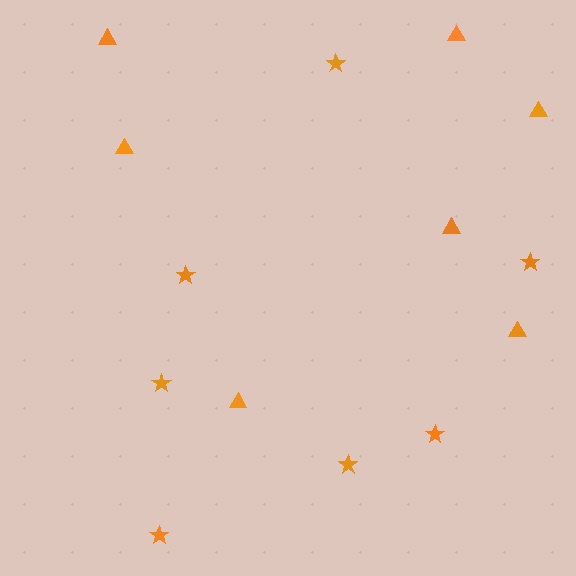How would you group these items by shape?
There are 2 groups: one group of stars (7) and one group of triangles (7).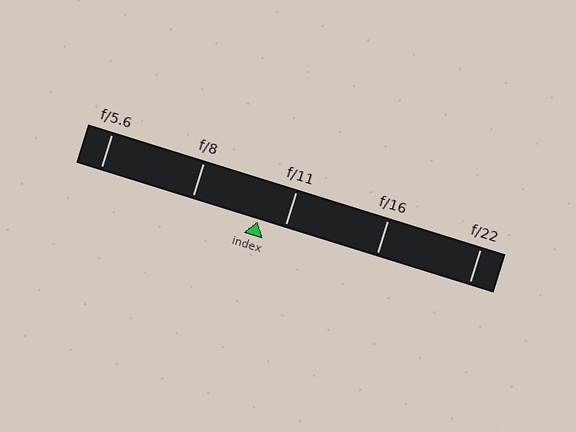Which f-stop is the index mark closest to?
The index mark is closest to f/11.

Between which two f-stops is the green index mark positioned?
The index mark is between f/8 and f/11.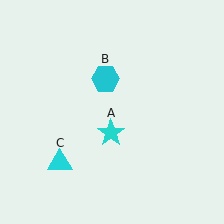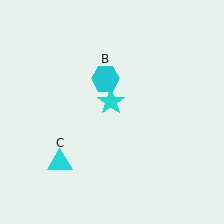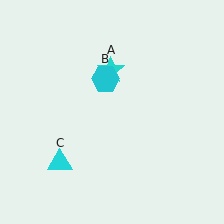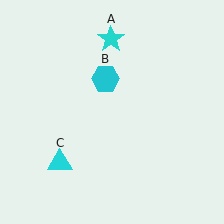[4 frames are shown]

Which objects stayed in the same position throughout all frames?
Cyan hexagon (object B) and cyan triangle (object C) remained stationary.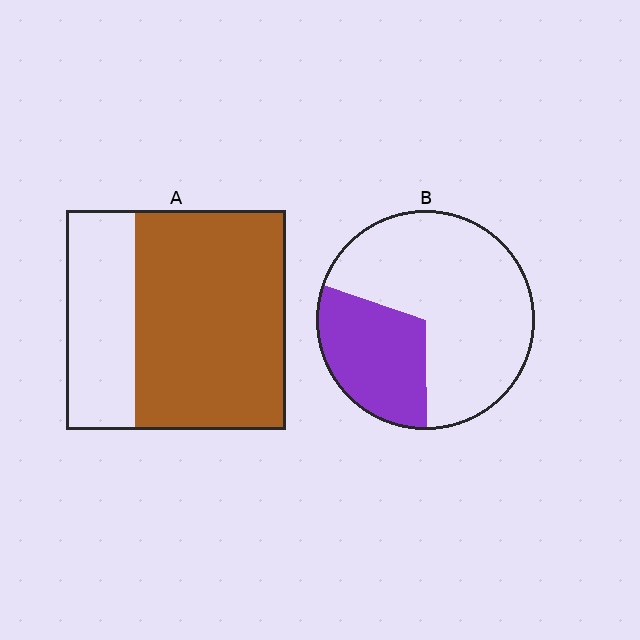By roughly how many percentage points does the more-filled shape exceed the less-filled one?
By roughly 40 percentage points (A over B).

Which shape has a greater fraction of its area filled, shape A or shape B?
Shape A.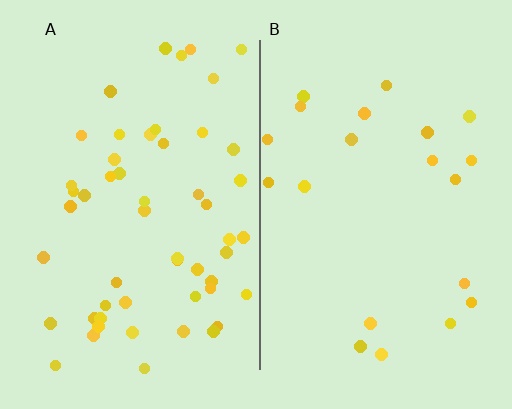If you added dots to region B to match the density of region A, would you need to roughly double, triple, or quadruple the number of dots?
Approximately triple.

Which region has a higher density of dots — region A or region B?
A (the left).